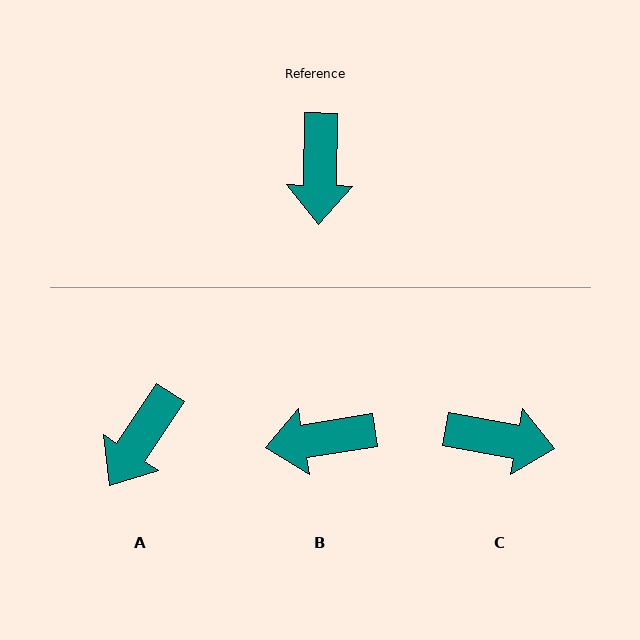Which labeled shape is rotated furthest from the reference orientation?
C, about 81 degrees away.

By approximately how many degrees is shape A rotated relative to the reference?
Approximately 32 degrees clockwise.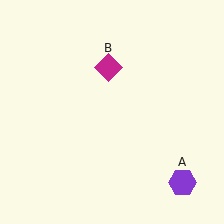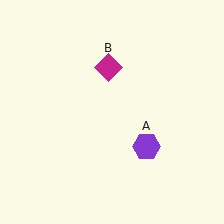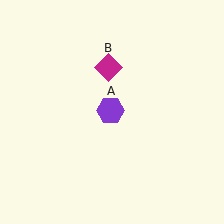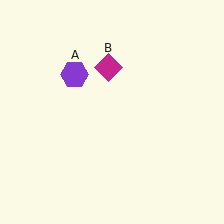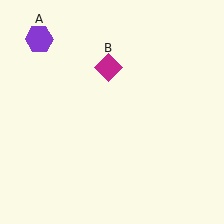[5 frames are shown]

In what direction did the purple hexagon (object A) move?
The purple hexagon (object A) moved up and to the left.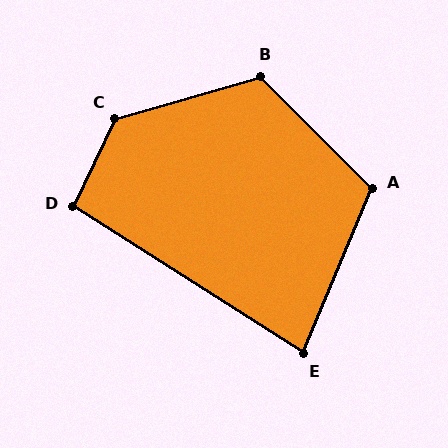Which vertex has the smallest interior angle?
E, at approximately 80 degrees.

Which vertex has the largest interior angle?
C, at approximately 132 degrees.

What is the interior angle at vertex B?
Approximately 119 degrees (obtuse).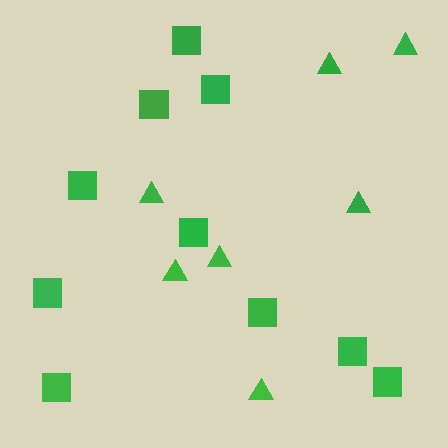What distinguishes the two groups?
There are 2 groups: one group of triangles (7) and one group of squares (10).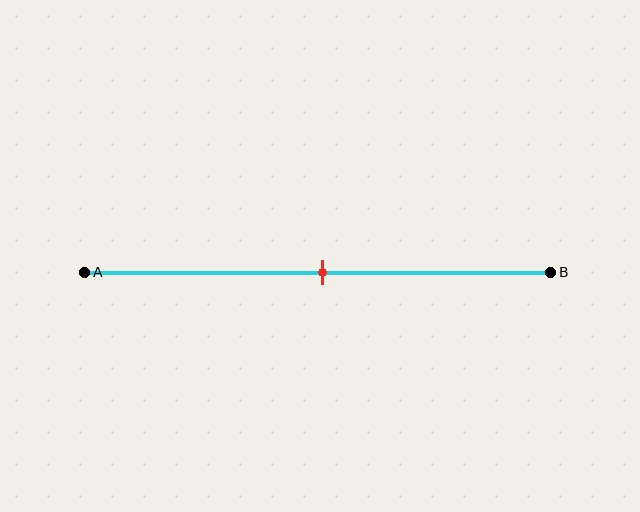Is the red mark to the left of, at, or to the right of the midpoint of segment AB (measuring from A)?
The red mark is approximately at the midpoint of segment AB.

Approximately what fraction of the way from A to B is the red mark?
The red mark is approximately 50% of the way from A to B.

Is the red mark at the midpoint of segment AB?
Yes, the mark is approximately at the midpoint.